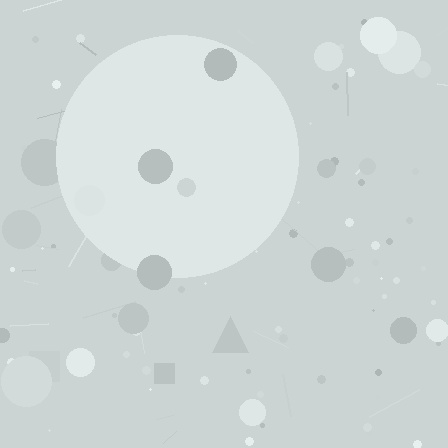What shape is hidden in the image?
A circle is hidden in the image.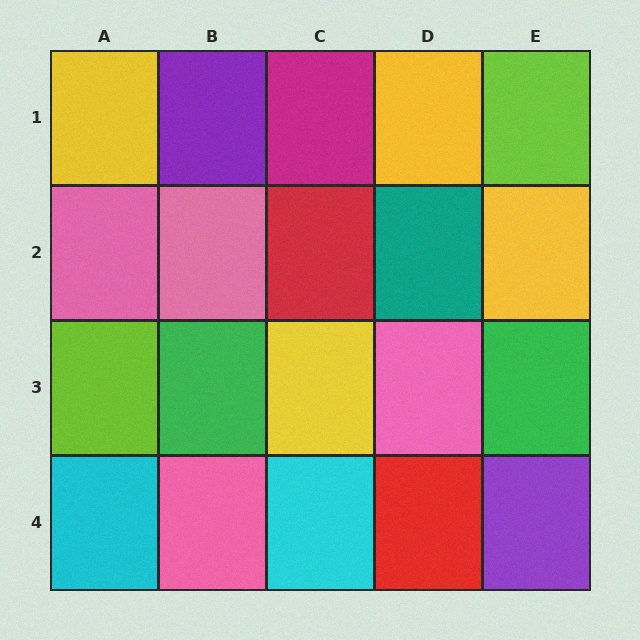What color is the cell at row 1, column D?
Yellow.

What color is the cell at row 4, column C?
Cyan.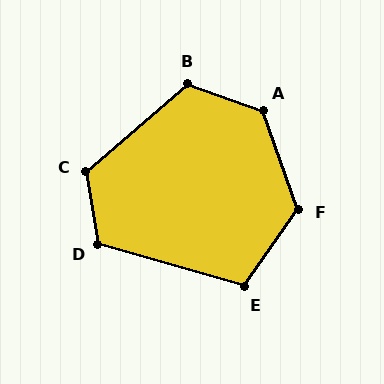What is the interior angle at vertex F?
Approximately 125 degrees (obtuse).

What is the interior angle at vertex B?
Approximately 120 degrees (obtuse).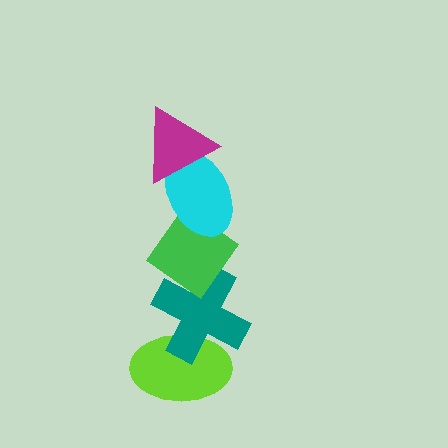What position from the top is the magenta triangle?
The magenta triangle is 1st from the top.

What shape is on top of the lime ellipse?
The teal cross is on top of the lime ellipse.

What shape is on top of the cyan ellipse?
The magenta triangle is on top of the cyan ellipse.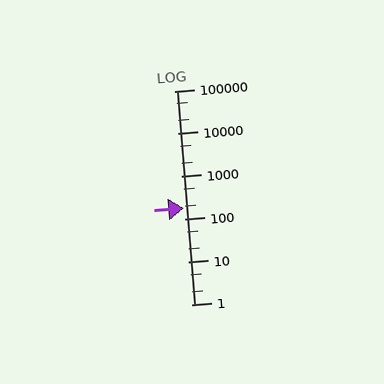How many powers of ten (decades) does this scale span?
The scale spans 5 decades, from 1 to 100000.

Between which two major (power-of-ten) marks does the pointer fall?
The pointer is between 100 and 1000.